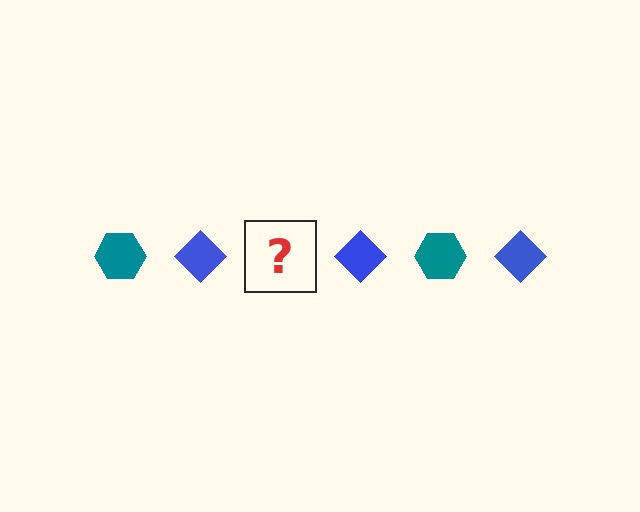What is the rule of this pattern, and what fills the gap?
The rule is that the pattern alternates between teal hexagon and blue diamond. The gap should be filled with a teal hexagon.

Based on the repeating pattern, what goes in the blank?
The blank should be a teal hexagon.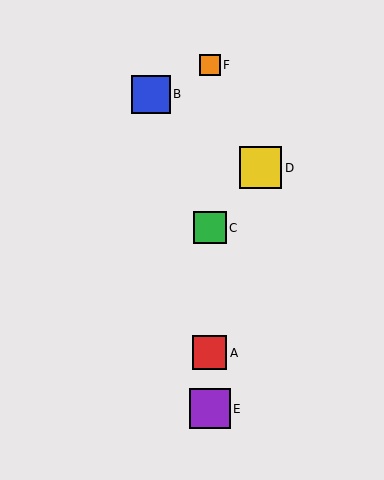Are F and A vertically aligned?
Yes, both are at x≈210.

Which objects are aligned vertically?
Objects A, C, E, F are aligned vertically.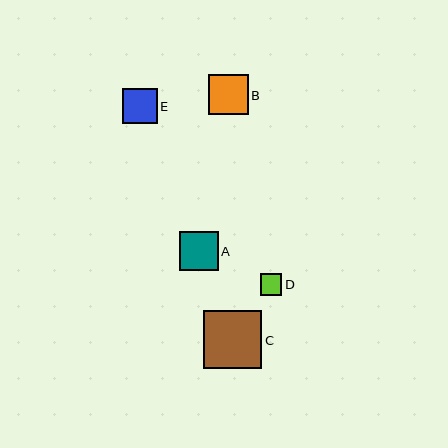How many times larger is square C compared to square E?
Square C is approximately 1.7 times the size of square E.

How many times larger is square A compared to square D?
Square A is approximately 1.8 times the size of square D.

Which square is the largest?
Square C is the largest with a size of approximately 58 pixels.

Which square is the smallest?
Square D is the smallest with a size of approximately 22 pixels.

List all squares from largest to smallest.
From largest to smallest: C, B, A, E, D.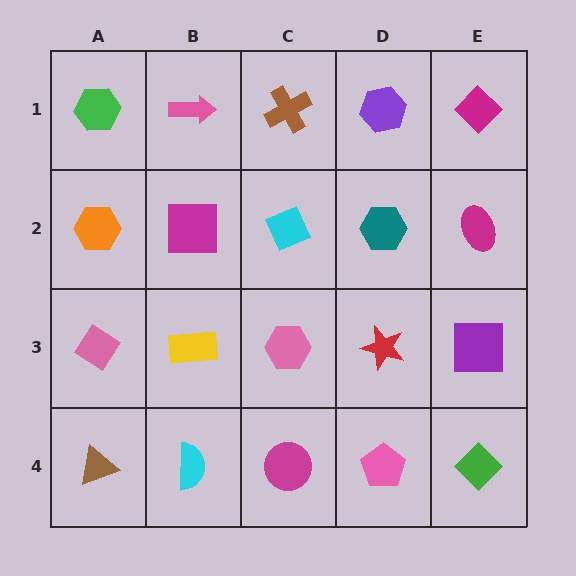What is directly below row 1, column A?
An orange hexagon.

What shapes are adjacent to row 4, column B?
A yellow rectangle (row 3, column B), a brown triangle (row 4, column A), a magenta circle (row 4, column C).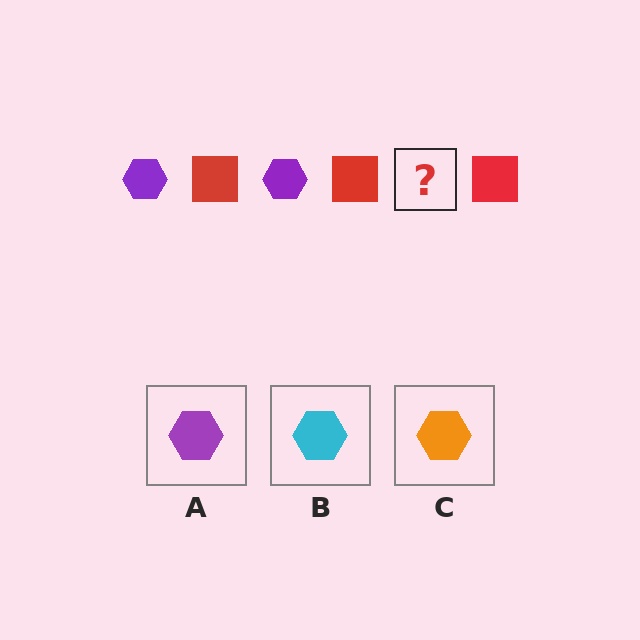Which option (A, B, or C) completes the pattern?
A.